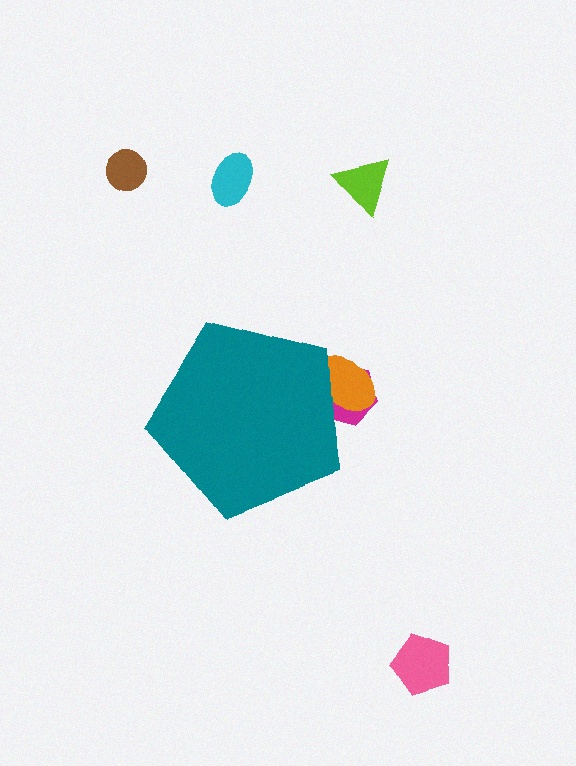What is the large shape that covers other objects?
A teal pentagon.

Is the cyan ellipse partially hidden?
No, the cyan ellipse is fully visible.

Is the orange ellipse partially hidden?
Yes, the orange ellipse is partially hidden behind the teal pentagon.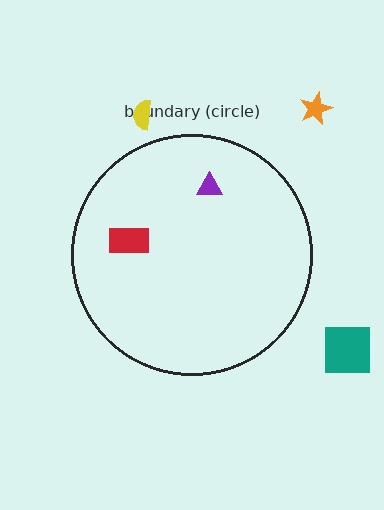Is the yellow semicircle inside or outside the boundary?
Outside.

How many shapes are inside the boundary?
2 inside, 3 outside.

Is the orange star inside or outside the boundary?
Outside.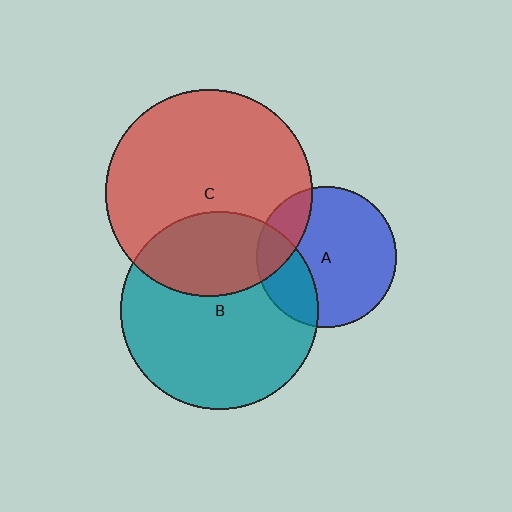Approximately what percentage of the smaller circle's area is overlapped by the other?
Approximately 20%.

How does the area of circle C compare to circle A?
Approximately 2.2 times.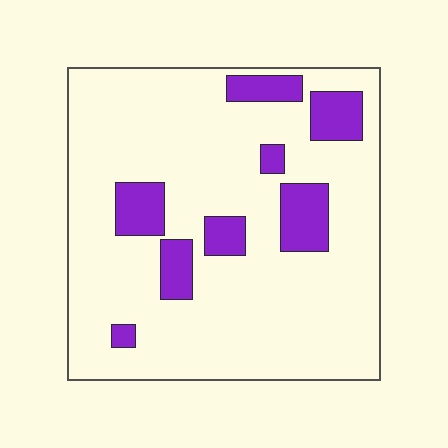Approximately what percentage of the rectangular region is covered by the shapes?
Approximately 15%.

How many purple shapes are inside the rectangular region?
8.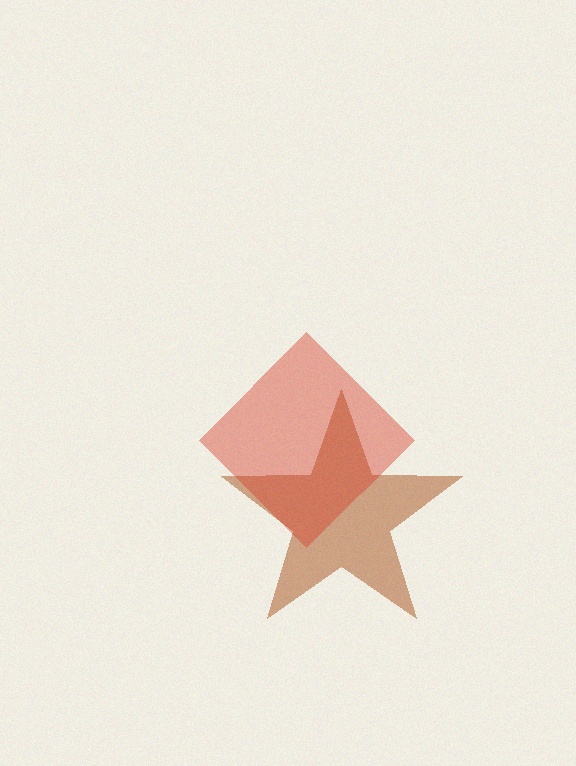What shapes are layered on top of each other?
The layered shapes are: a brown star, a red diamond.